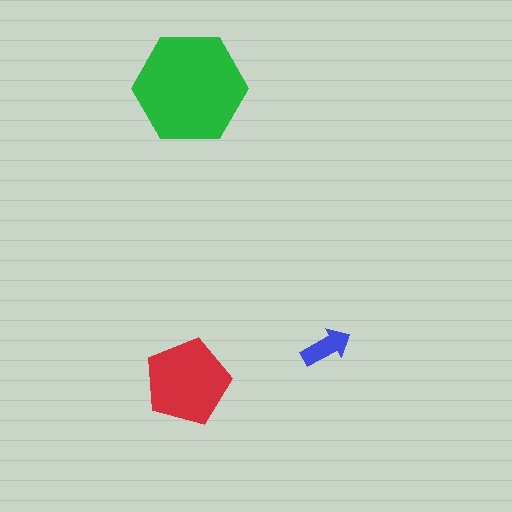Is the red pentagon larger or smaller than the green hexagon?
Smaller.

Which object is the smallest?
The blue arrow.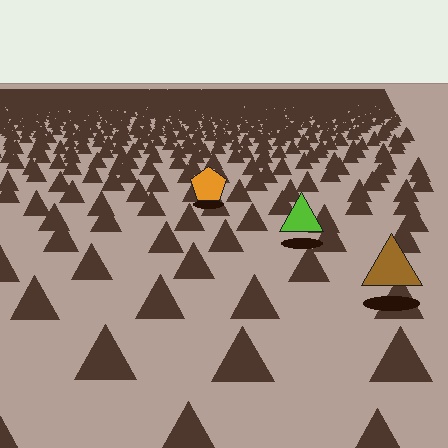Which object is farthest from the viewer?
The orange pentagon is farthest from the viewer. It appears smaller and the ground texture around it is denser.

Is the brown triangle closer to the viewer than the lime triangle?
Yes. The brown triangle is closer — you can tell from the texture gradient: the ground texture is coarser near it.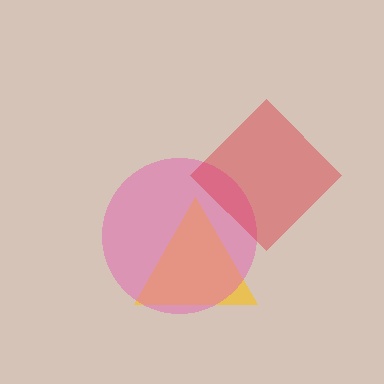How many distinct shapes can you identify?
There are 3 distinct shapes: a yellow triangle, a pink circle, a red diamond.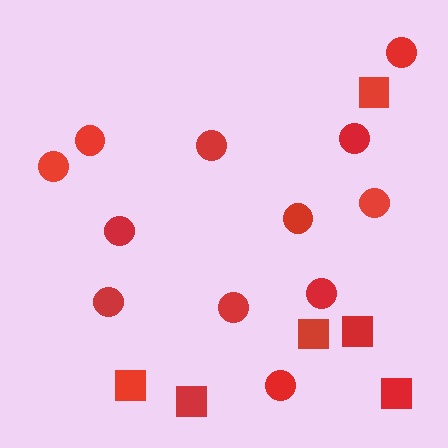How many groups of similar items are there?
There are 2 groups: one group of circles (12) and one group of squares (6).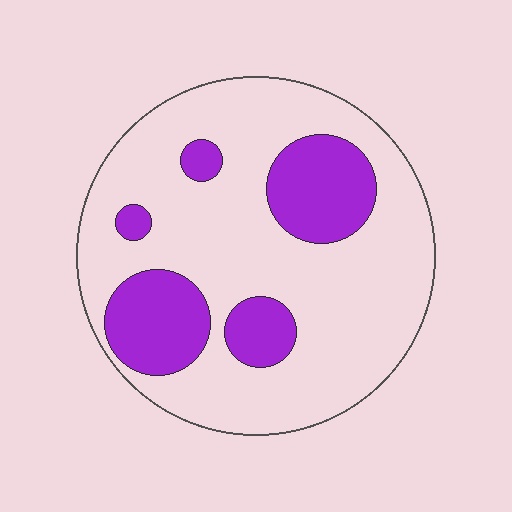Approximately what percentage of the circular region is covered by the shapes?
Approximately 25%.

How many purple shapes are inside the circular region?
5.